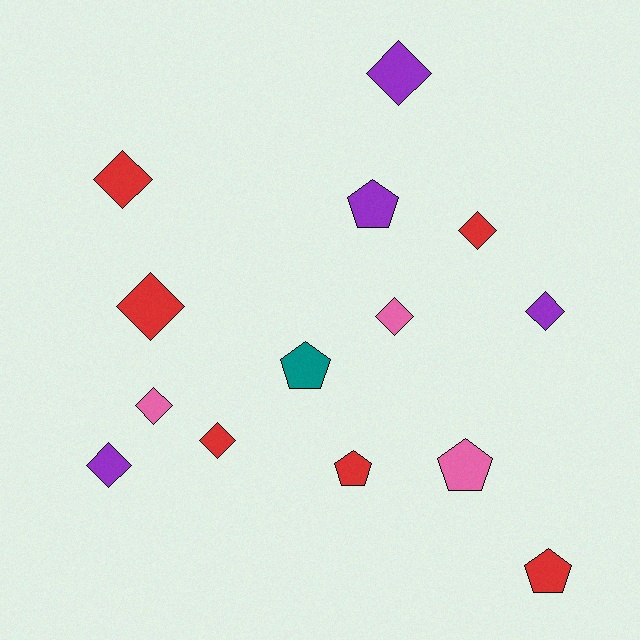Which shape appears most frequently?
Diamond, with 9 objects.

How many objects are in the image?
There are 14 objects.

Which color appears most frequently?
Red, with 6 objects.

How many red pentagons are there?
There are 2 red pentagons.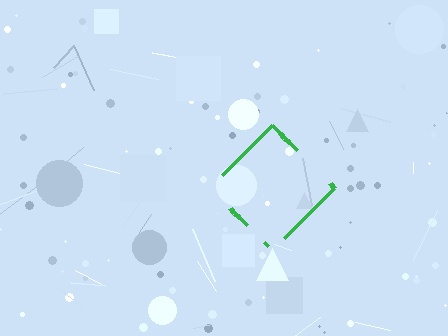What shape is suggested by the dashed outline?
The dashed outline suggests a diamond.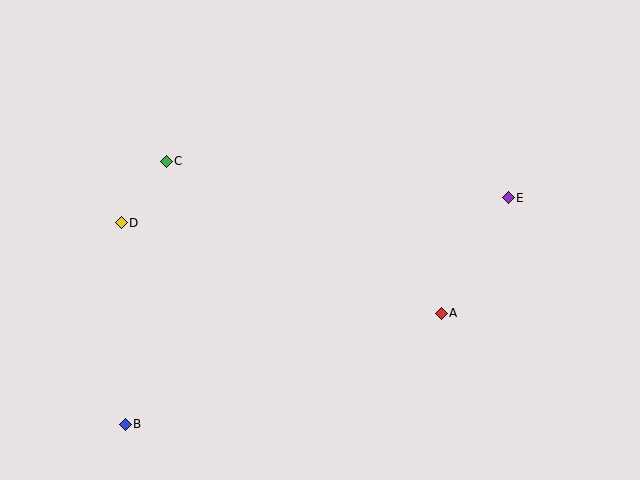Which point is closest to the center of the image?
Point A at (441, 313) is closest to the center.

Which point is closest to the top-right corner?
Point E is closest to the top-right corner.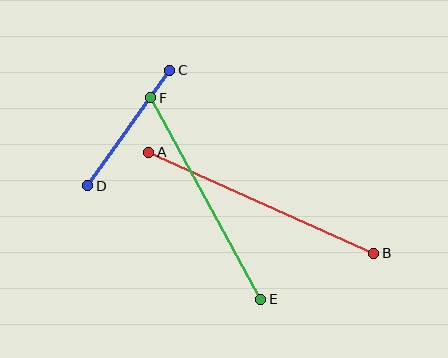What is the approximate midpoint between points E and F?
The midpoint is at approximately (206, 198) pixels.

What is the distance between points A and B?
The distance is approximately 247 pixels.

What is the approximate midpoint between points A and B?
The midpoint is at approximately (261, 203) pixels.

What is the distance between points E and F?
The distance is approximately 230 pixels.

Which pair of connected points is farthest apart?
Points A and B are farthest apart.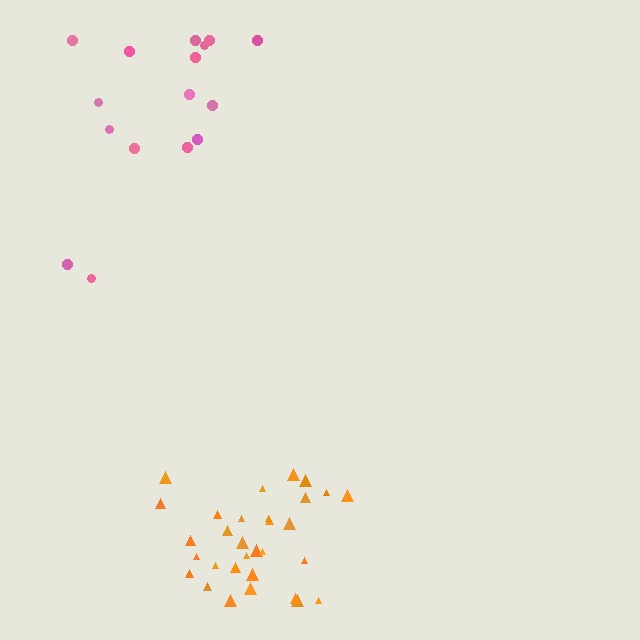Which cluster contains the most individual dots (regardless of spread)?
Orange (31).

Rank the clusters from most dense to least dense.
orange, pink.